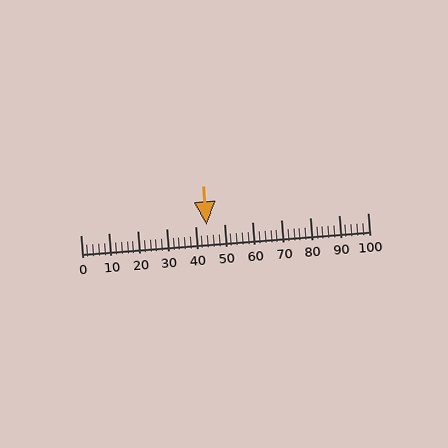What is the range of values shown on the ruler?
The ruler shows values from 0 to 100.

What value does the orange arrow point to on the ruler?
The orange arrow points to approximately 44.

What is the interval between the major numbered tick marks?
The major tick marks are spaced 10 units apart.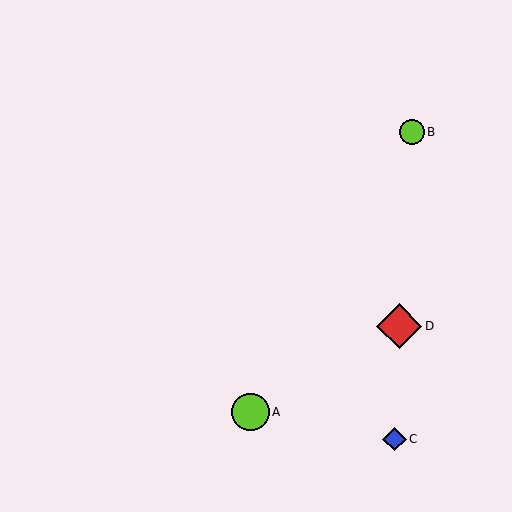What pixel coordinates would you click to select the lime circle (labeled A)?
Click at (250, 412) to select the lime circle A.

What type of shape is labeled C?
Shape C is a blue diamond.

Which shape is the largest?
The red diamond (labeled D) is the largest.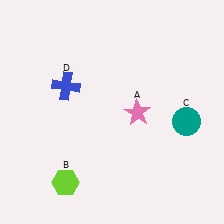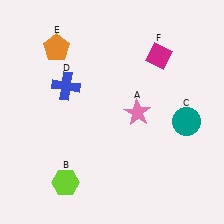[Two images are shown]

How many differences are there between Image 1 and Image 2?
There are 2 differences between the two images.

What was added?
An orange pentagon (E), a magenta diamond (F) were added in Image 2.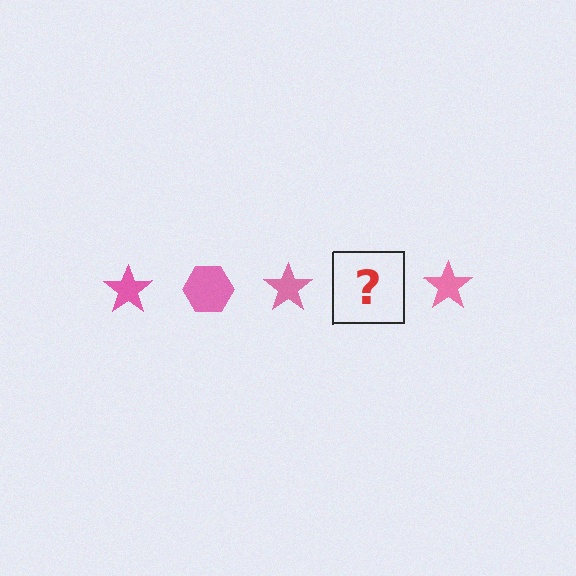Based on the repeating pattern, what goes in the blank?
The blank should be a pink hexagon.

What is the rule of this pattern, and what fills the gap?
The rule is that the pattern cycles through star, hexagon shapes in pink. The gap should be filled with a pink hexagon.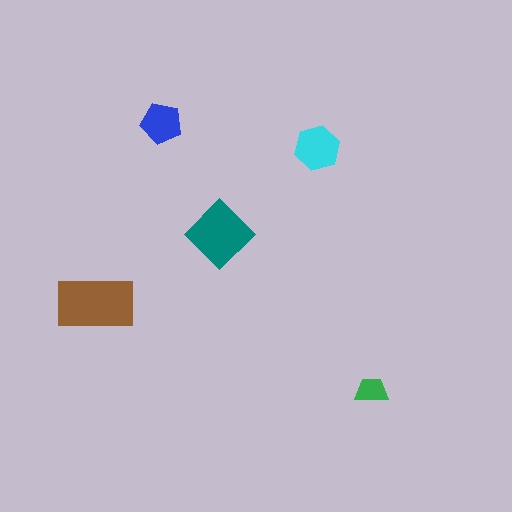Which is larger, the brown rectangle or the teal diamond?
The brown rectangle.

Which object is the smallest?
The green trapezoid.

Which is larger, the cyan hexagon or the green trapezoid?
The cyan hexagon.